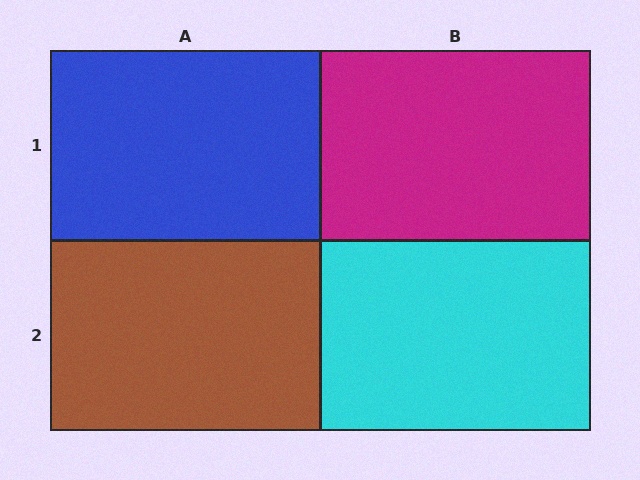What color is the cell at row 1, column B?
Magenta.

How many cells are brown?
1 cell is brown.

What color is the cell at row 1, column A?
Blue.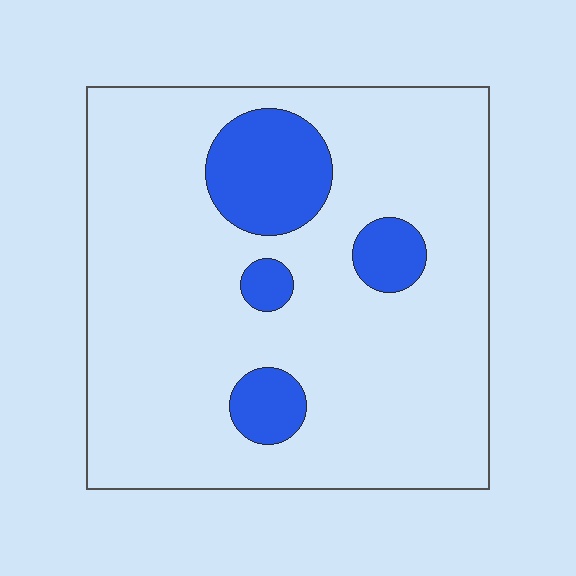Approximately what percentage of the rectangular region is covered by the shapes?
Approximately 15%.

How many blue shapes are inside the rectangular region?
4.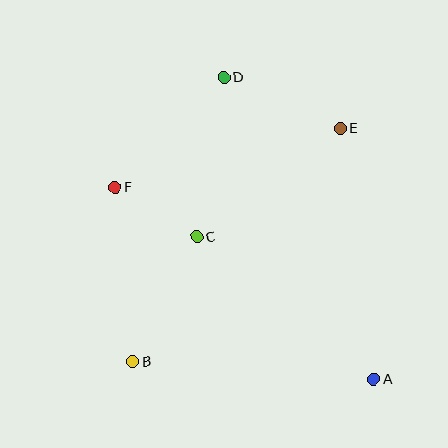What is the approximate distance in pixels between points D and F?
The distance between D and F is approximately 155 pixels.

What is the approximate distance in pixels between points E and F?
The distance between E and F is approximately 233 pixels.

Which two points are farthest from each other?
Points A and D are farthest from each other.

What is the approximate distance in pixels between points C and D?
The distance between C and D is approximately 162 pixels.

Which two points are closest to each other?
Points C and F are closest to each other.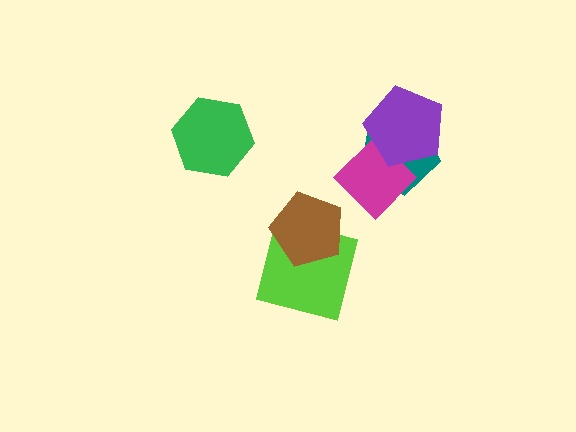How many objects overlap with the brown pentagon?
1 object overlaps with the brown pentagon.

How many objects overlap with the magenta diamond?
2 objects overlap with the magenta diamond.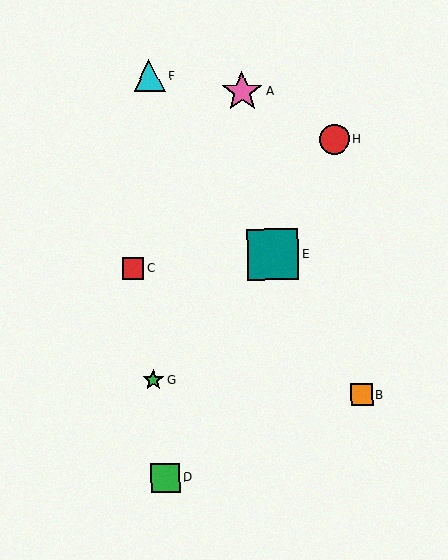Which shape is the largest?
The teal square (labeled E) is the largest.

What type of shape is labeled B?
Shape B is an orange square.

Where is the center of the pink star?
The center of the pink star is at (242, 92).